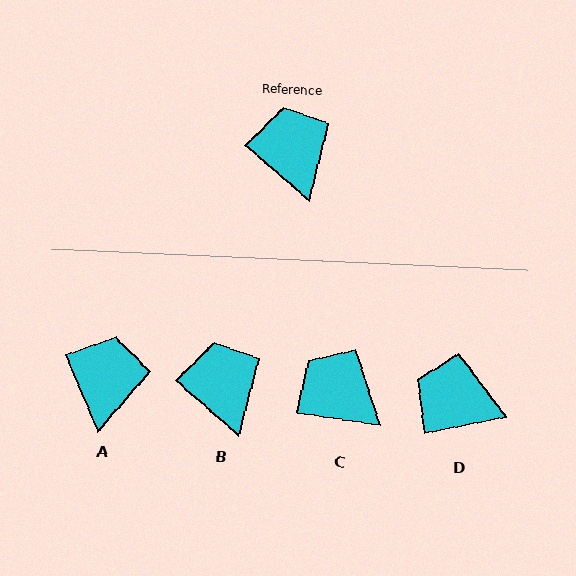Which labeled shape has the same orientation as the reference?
B.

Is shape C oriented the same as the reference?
No, it is off by about 32 degrees.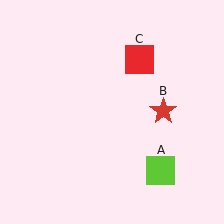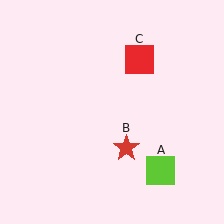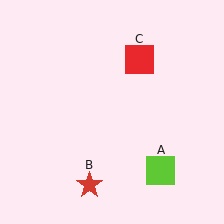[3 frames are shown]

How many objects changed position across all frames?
1 object changed position: red star (object B).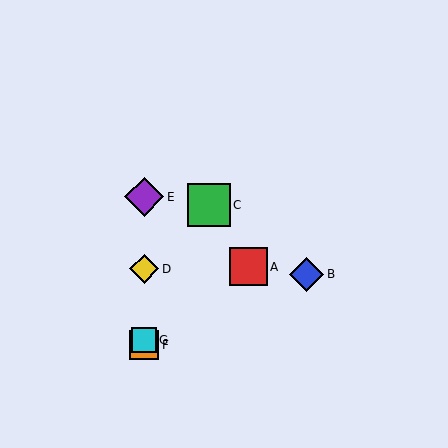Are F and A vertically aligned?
No, F is at x≈144 and A is at x≈248.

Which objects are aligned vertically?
Objects D, E, F, G are aligned vertically.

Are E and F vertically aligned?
Yes, both are at x≈144.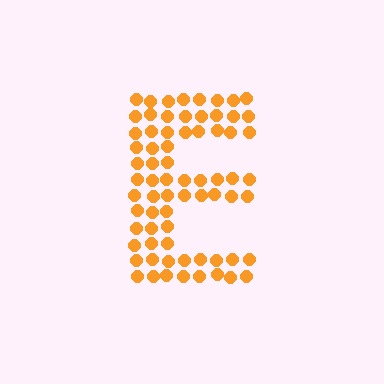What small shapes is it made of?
It is made of small circles.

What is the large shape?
The large shape is the letter E.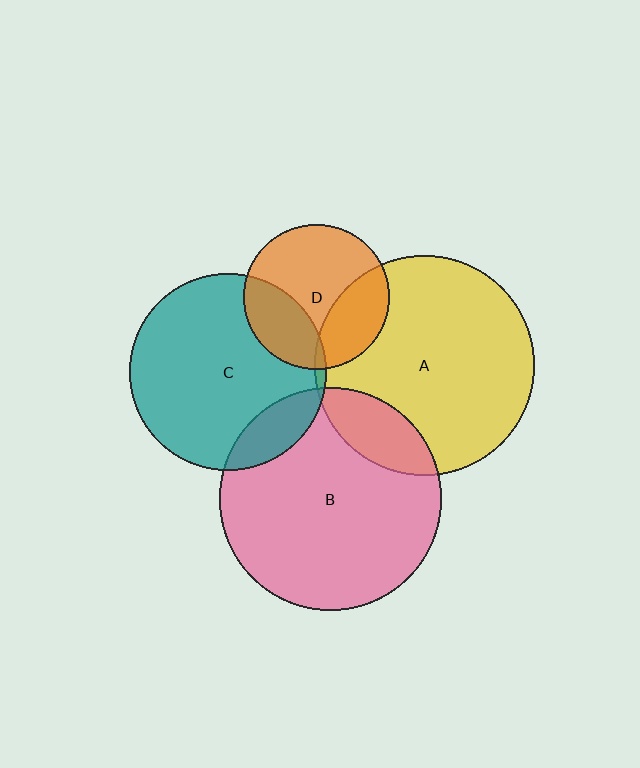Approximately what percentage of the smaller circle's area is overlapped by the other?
Approximately 30%.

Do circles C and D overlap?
Yes.